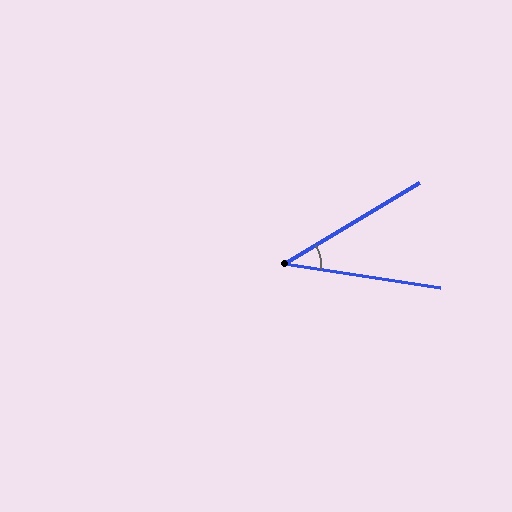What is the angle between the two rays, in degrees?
Approximately 40 degrees.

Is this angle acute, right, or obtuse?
It is acute.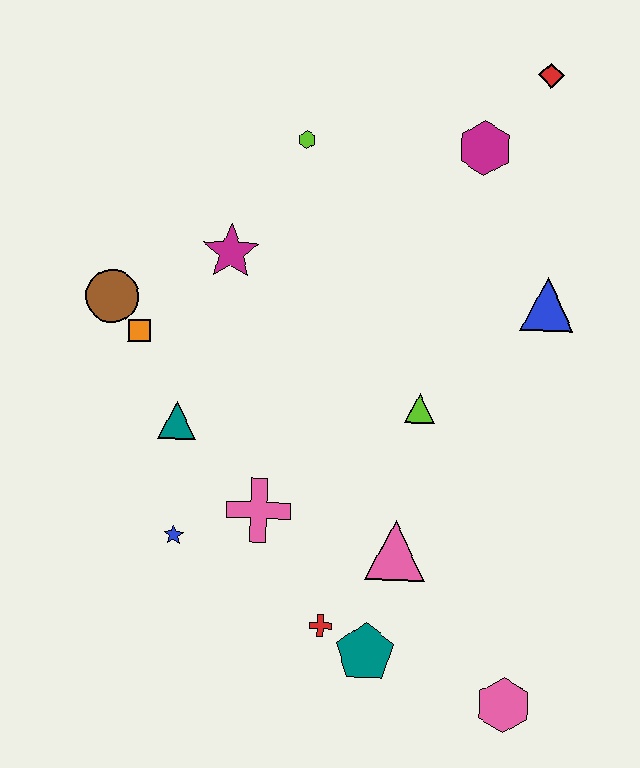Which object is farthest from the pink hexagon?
The red diamond is farthest from the pink hexagon.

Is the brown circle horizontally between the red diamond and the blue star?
No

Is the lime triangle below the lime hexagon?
Yes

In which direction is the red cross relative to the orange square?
The red cross is below the orange square.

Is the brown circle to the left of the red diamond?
Yes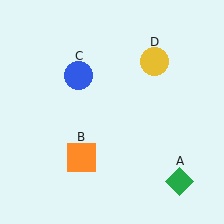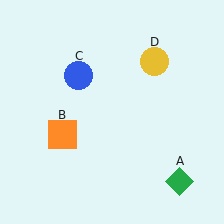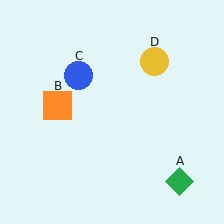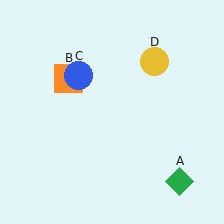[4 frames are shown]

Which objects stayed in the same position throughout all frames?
Green diamond (object A) and blue circle (object C) and yellow circle (object D) remained stationary.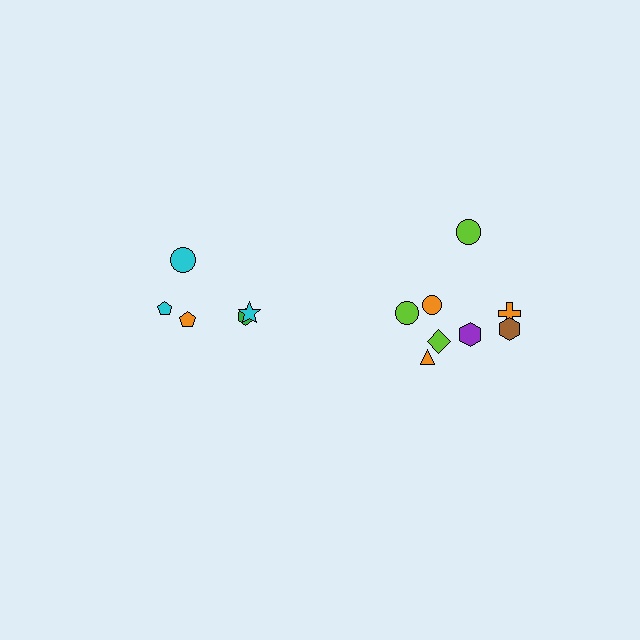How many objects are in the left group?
There are 5 objects.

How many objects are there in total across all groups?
There are 13 objects.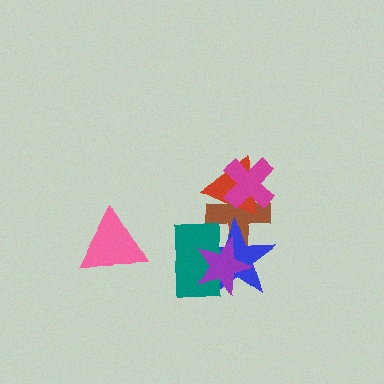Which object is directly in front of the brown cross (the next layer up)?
The red triangle is directly in front of the brown cross.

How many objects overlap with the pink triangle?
0 objects overlap with the pink triangle.